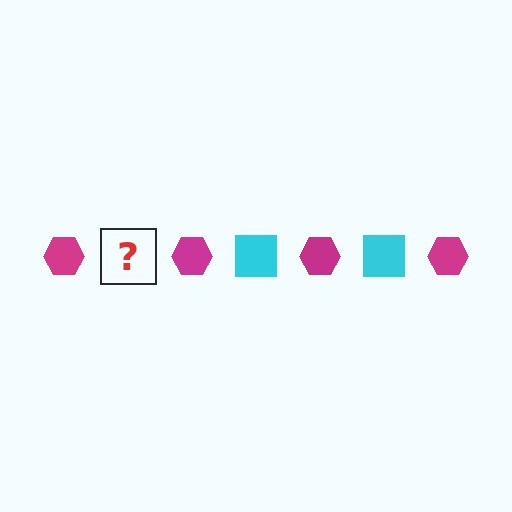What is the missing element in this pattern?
The missing element is a cyan square.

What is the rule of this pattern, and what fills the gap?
The rule is that the pattern alternates between magenta hexagon and cyan square. The gap should be filled with a cyan square.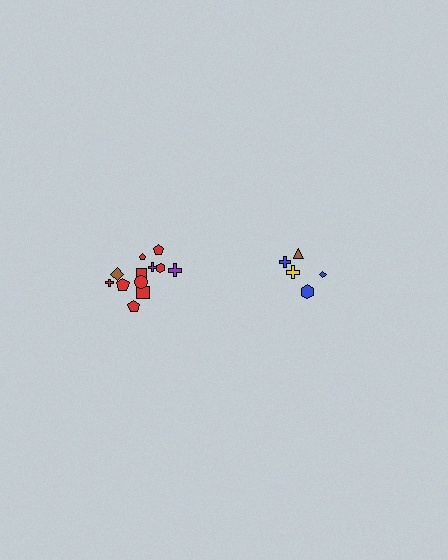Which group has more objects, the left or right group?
The left group.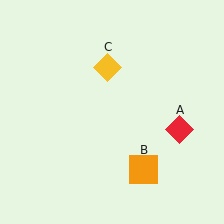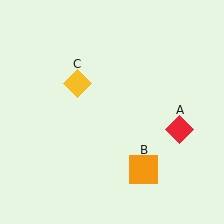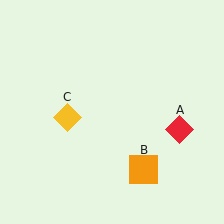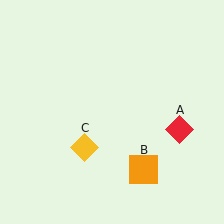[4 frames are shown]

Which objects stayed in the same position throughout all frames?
Red diamond (object A) and orange square (object B) remained stationary.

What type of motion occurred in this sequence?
The yellow diamond (object C) rotated counterclockwise around the center of the scene.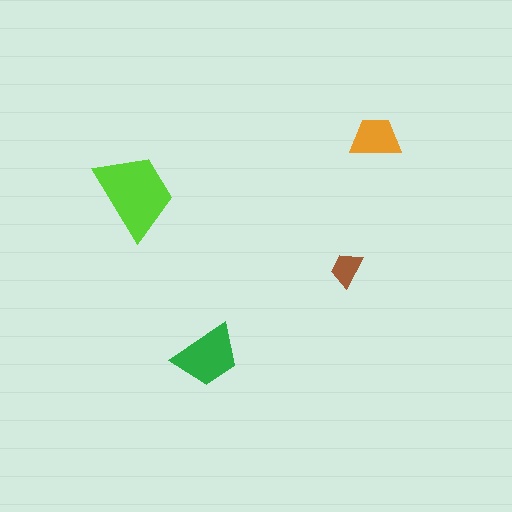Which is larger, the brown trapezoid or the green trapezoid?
The green one.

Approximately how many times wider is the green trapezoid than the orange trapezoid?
About 1.5 times wider.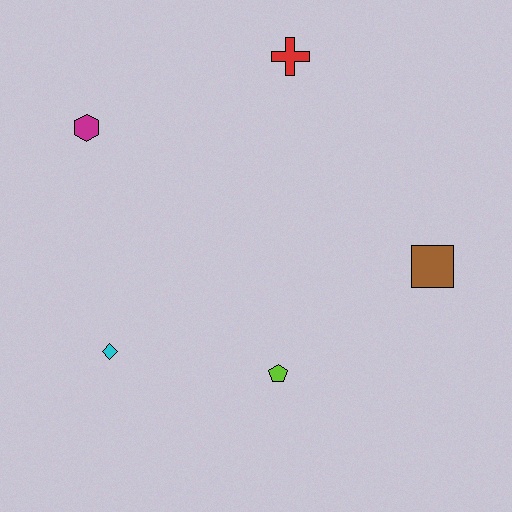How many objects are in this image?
There are 5 objects.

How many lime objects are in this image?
There is 1 lime object.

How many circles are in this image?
There are no circles.